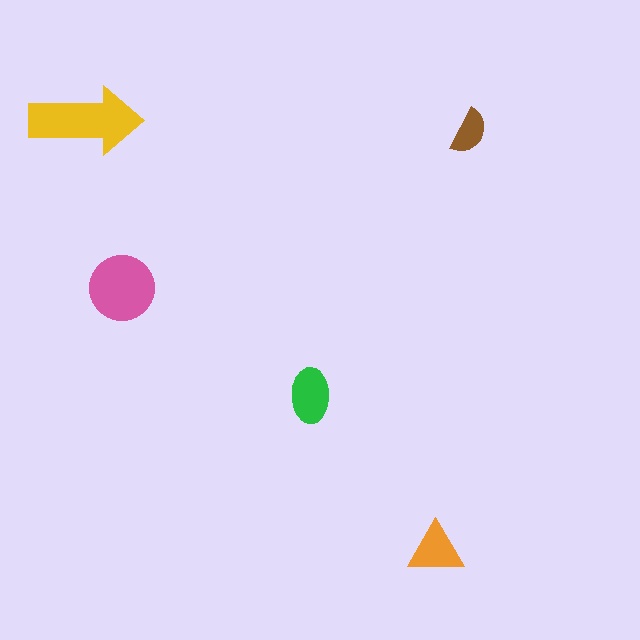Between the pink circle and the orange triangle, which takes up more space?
The pink circle.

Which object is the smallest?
The brown semicircle.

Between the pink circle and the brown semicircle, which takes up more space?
The pink circle.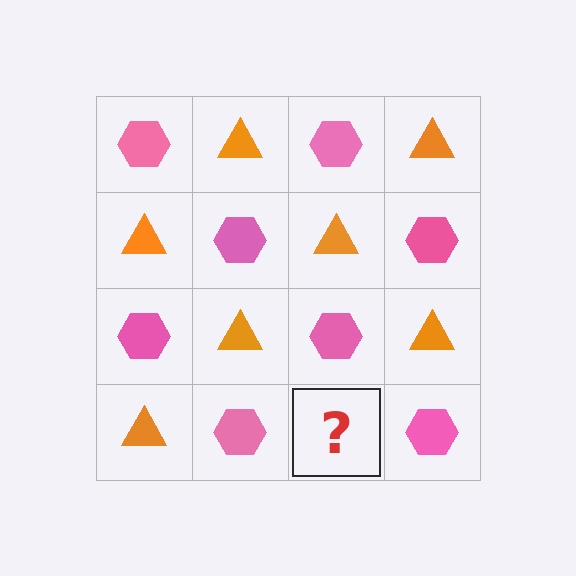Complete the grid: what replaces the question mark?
The question mark should be replaced with an orange triangle.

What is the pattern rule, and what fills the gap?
The rule is that it alternates pink hexagon and orange triangle in a checkerboard pattern. The gap should be filled with an orange triangle.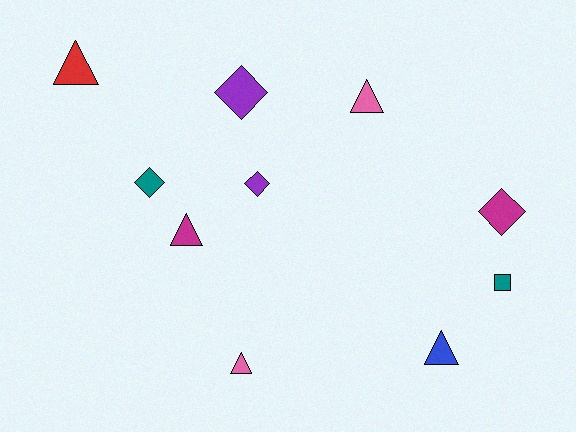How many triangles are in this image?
There are 5 triangles.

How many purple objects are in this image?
There are 2 purple objects.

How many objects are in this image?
There are 10 objects.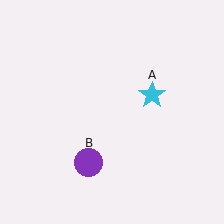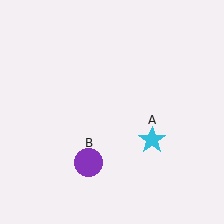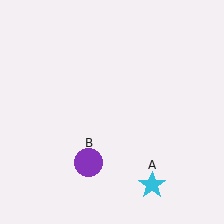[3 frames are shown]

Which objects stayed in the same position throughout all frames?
Purple circle (object B) remained stationary.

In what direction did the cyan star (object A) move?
The cyan star (object A) moved down.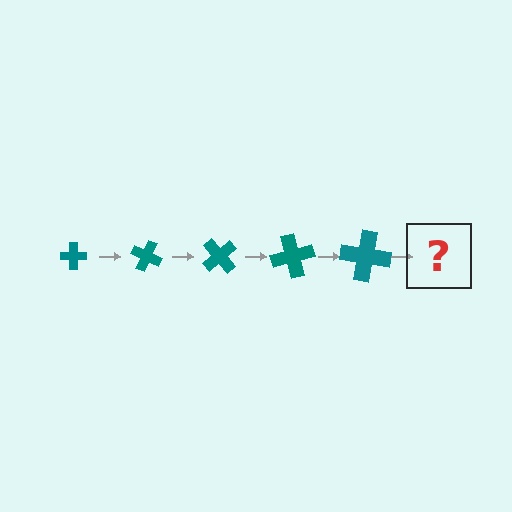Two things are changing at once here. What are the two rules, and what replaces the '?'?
The two rules are that the cross grows larger each step and it rotates 25 degrees each step. The '?' should be a cross, larger than the previous one and rotated 125 degrees from the start.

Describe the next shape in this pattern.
It should be a cross, larger than the previous one and rotated 125 degrees from the start.